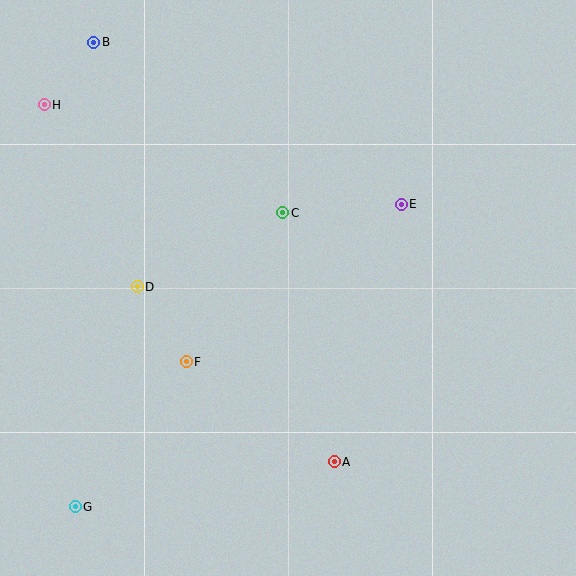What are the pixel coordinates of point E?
Point E is at (401, 204).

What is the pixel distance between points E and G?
The distance between E and G is 445 pixels.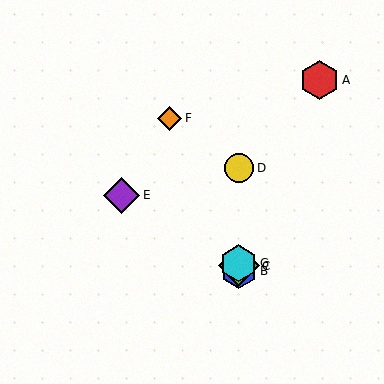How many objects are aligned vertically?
4 objects (B, C, D, G) are aligned vertically.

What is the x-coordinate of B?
Object B is at x≈239.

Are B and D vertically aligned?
Yes, both are at x≈239.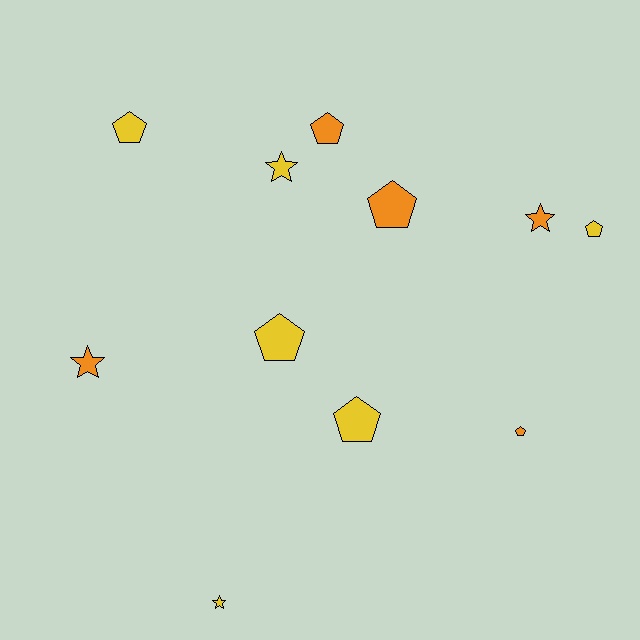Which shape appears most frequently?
Pentagon, with 7 objects.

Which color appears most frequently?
Yellow, with 6 objects.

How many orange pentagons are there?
There are 3 orange pentagons.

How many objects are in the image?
There are 11 objects.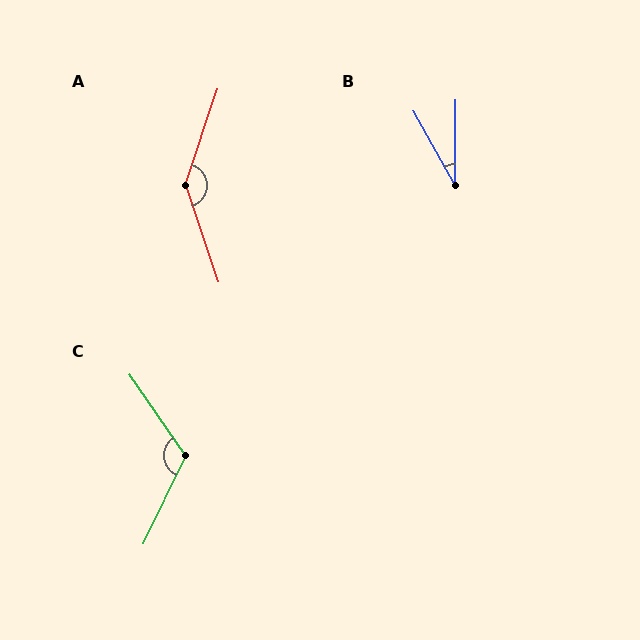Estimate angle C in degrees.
Approximately 120 degrees.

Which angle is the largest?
A, at approximately 143 degrees.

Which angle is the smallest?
B, at approximately 29 degrees.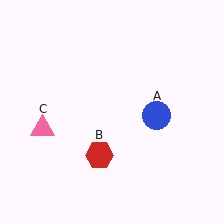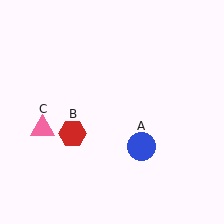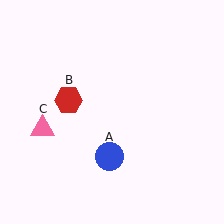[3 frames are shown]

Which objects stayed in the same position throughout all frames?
Pink triangle (object C) remained stationary.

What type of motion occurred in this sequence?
The blue circle (object A), red hexagon (object B) rotated clockwise around the center of the scene.